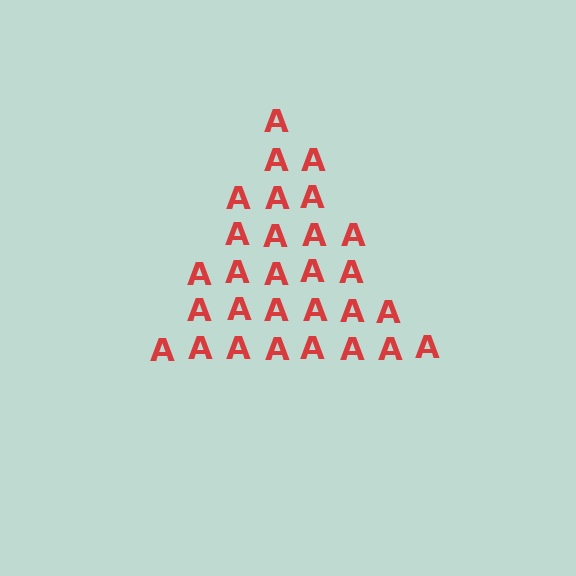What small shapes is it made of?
It is made of small letter A's.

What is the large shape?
The large shape is a triangle.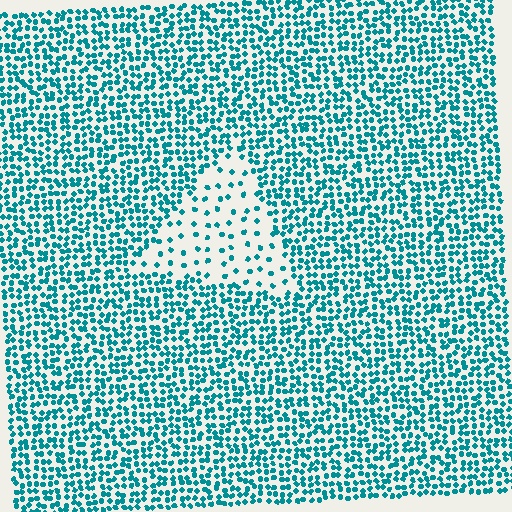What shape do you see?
I see a triangle.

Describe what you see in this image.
The image contains small teal elements arranged at two different densities. A triangle-shaped region is visible where the elements are less densely packed than the surrounding area.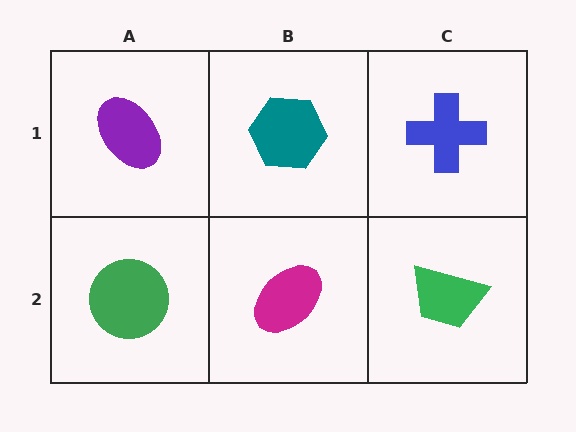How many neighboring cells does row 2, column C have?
2.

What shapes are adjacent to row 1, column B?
A magenta ellipse (row 2, column B), a purple ellipse (row 1, column A), a blue cross (row 1, column C).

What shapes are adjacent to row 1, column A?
A green circle (row 2, column A), a teal hexagon (row 1, column B).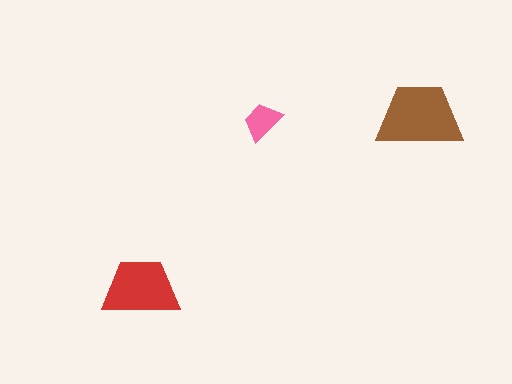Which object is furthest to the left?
The red trapezoid is leftmost.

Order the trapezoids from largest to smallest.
the brown one, the red one, the pink one.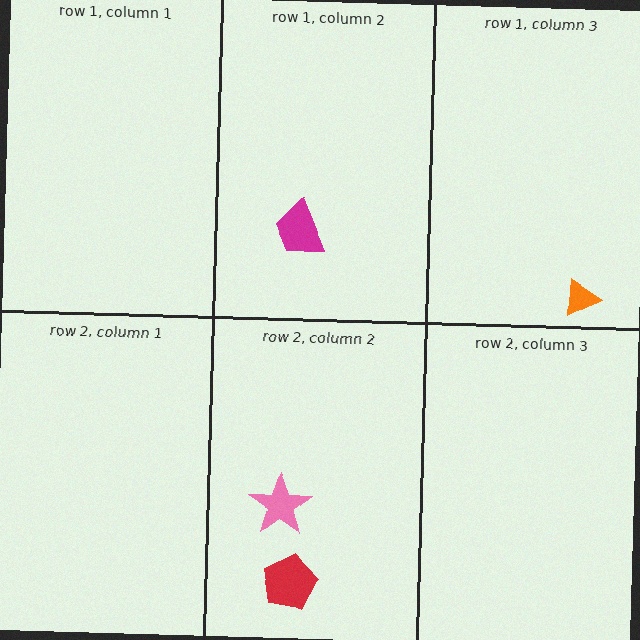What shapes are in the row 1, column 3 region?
The orange triangle.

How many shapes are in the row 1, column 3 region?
1.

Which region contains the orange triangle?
The row 1, column 3 region.